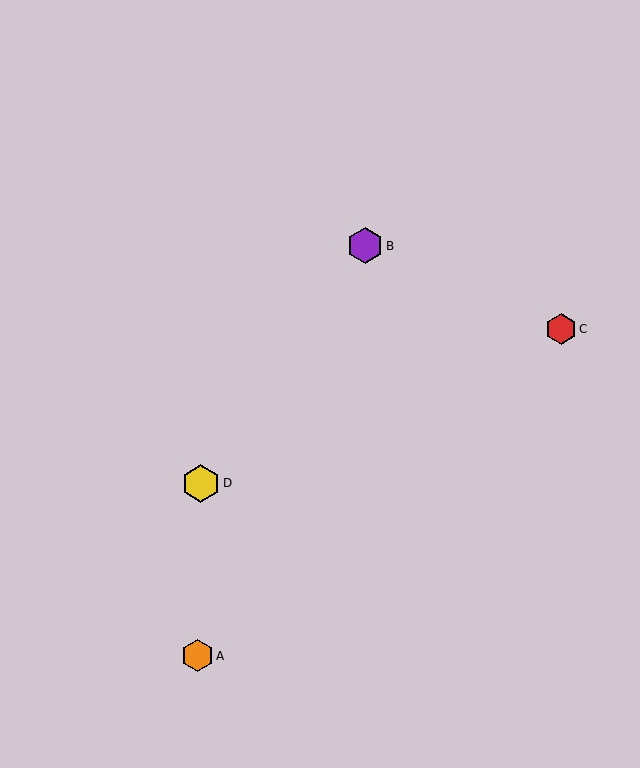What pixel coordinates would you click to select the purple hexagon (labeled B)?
Click at (365, 246) to select the purple hexagon B.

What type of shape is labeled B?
Shape B is a purple hexagon.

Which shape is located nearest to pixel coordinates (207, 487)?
The yellow hexagon (labeled D) at (201, 483) is nearest to that location.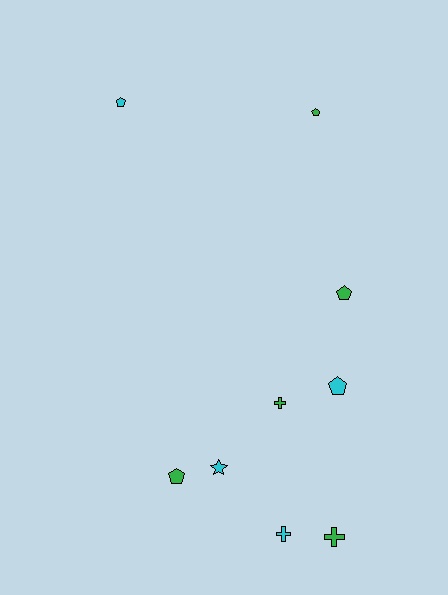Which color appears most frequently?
Green, with 5 objects.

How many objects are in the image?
There are 9 objects.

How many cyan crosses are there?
There is 1 cyan cross.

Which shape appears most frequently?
Pentagon, with 5 objects.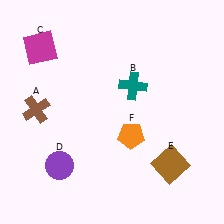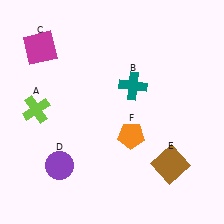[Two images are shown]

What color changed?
The cross (A) changed from brown in Image 1 to lime in Image 2.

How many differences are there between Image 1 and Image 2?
There is 1 difference between the two images.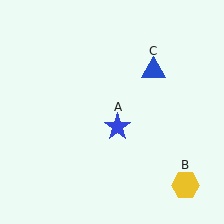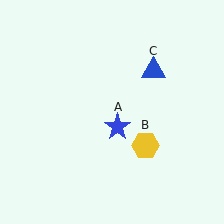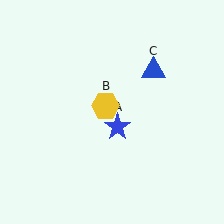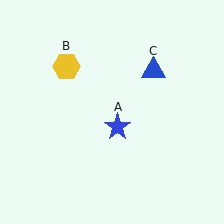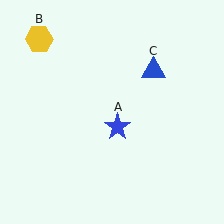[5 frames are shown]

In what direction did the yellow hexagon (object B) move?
The yellow hexagon (object B) moved up and to the left.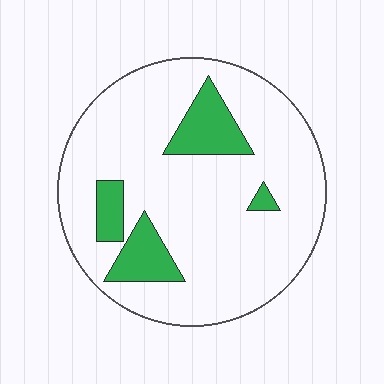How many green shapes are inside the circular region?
4.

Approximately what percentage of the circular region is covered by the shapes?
Approximately 15%.